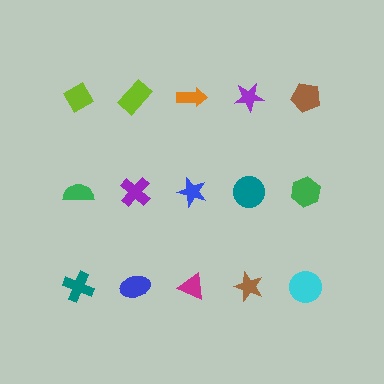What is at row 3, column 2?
A blue ellipse.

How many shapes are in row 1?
5 shapes.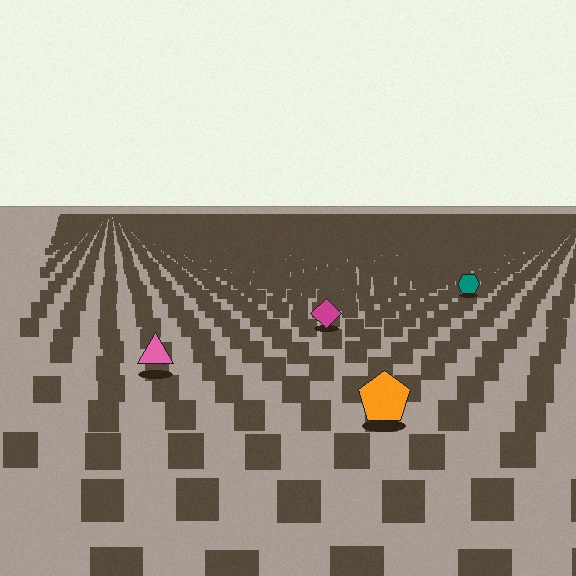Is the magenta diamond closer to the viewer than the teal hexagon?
Yes. The magenta diamond is closer — you can tell from the texture gradient: the ground texture is coarser near it.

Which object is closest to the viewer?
The orange pentagon is closest. The texture marks near it are larger and more spread out.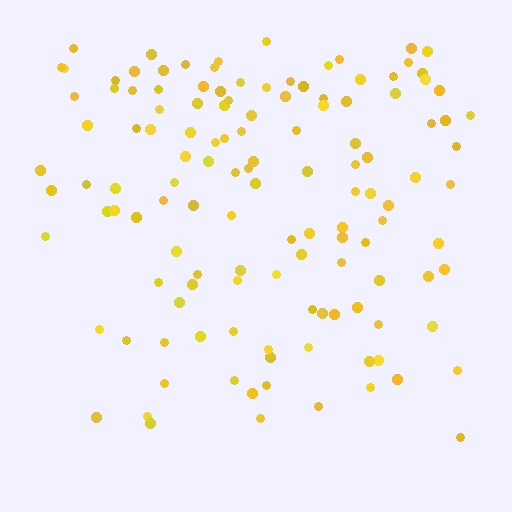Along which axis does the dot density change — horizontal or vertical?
Vertical.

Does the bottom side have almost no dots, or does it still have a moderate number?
Still a moderate number, just noticeably fewer than the top.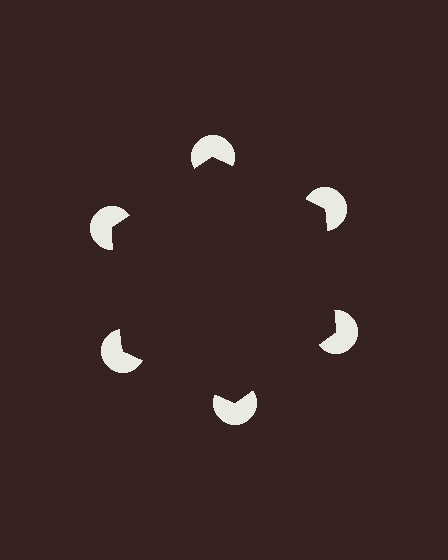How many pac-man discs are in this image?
There are 6 — one at each vertex of the illusory hexagon.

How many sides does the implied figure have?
6 sides.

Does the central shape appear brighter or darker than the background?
It typically appears slightly darker than the background, even though no actual brightness change is drawn.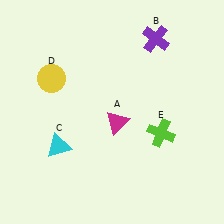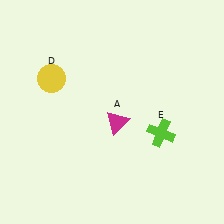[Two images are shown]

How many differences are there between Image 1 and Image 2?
There are 2 differences between the two images.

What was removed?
The cyan triangle (C), the purple cross (B) were removed in Image 2.